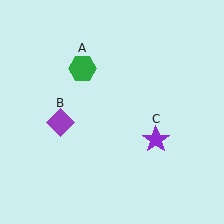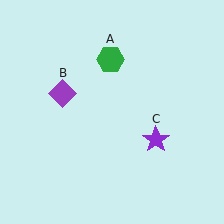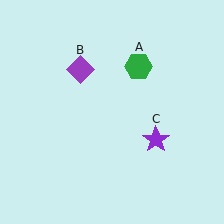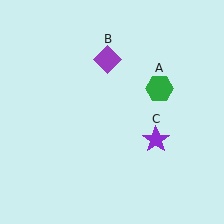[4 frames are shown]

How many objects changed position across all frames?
2 objects changed position: green hexagon (object A), purple diamond (object B).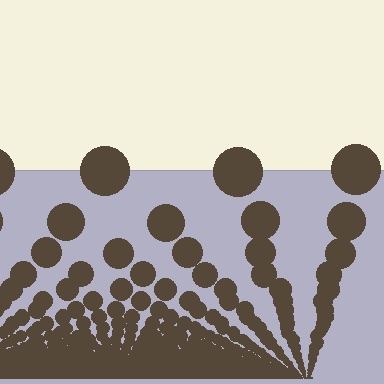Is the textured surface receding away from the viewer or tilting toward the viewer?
The surface appears to tilt toward the viewer. Texture elements get larger and sparser toward the top.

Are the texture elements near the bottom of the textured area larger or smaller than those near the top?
Smaller. The gradient is inverted — elements near the bottom are smaller and denser.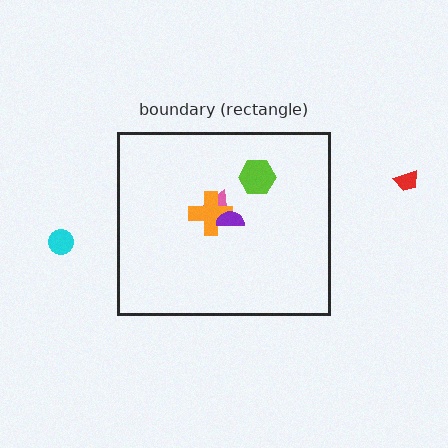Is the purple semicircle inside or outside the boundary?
Inside.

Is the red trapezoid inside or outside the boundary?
Outside.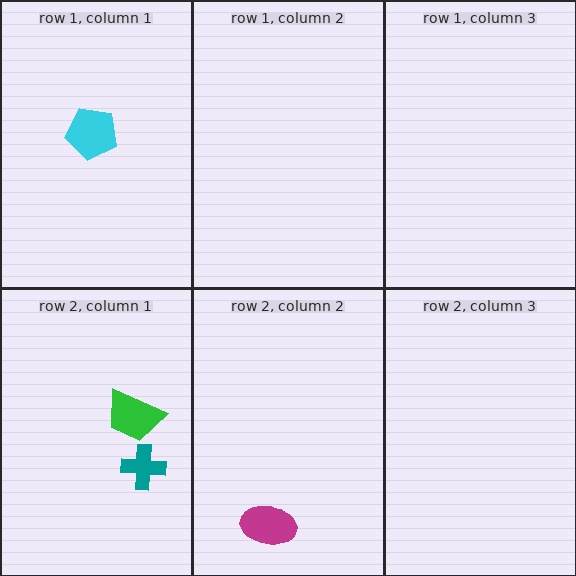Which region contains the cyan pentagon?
The row 1, column 1 region.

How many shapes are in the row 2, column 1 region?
2.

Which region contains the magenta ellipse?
The row 2, column 2 region.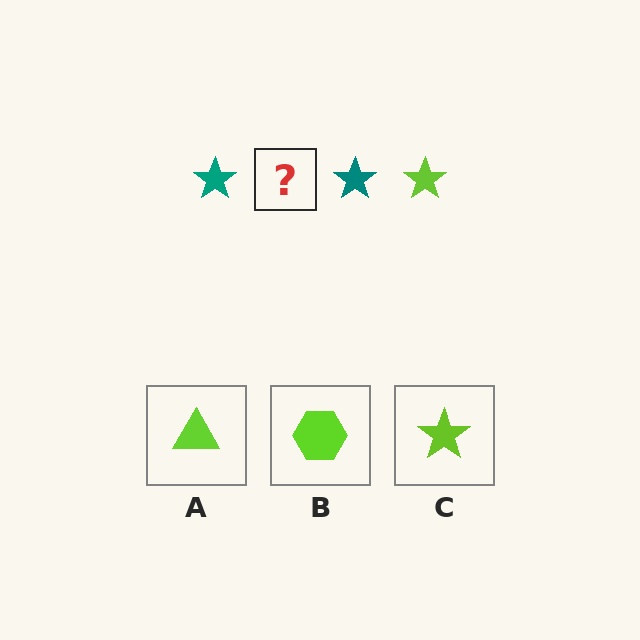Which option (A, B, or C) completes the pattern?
C.